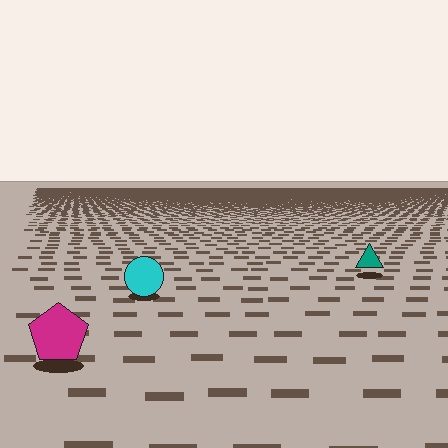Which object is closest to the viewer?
The magenta pentagon is closest. The texture marks near it are larger and more spread out.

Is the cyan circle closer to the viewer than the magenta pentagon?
No. The magenta pentagon is closer — you can tell from the texture gradient: the ground texture is coarser near it.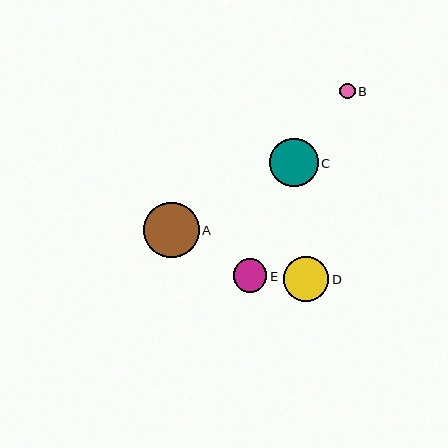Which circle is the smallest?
Circle B is the smallest with a size of approximately 16 pixels.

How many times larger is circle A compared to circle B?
Circle A is approximately 3.5 times the size of circle B.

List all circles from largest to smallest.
From largest to smallest: A, C, D, E, B.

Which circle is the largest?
Circle A is the largest with a size of approximately 55 pixels.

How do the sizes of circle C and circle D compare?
Circle C and circle D are approximately the same size.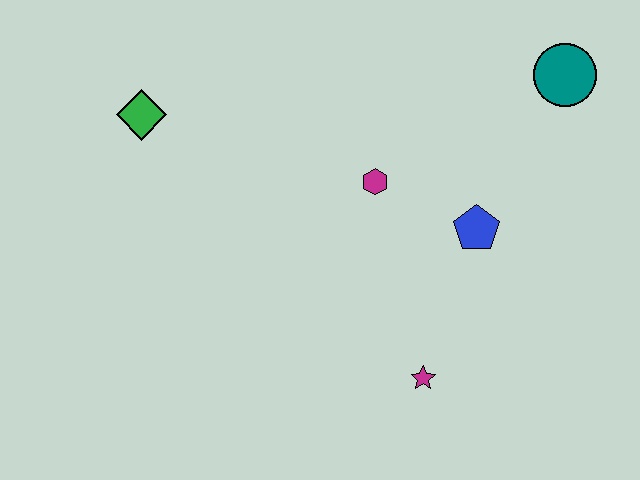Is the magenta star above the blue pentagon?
No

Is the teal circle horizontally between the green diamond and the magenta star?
No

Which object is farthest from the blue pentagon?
The green diamond is farthest from the blue pentagon.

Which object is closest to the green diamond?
The magenta hexagon is closest to the green diamond.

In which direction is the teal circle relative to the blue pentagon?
The teal circle is above the blue pentagon.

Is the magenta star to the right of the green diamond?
Yes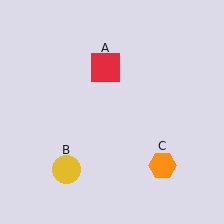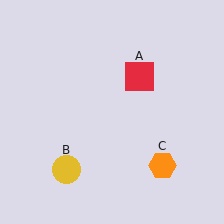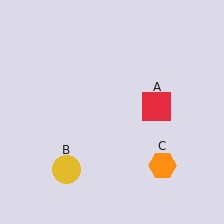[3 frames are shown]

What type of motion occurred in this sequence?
The red square (object A) rotated clockwise around the center of the scene.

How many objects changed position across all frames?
1 object changed position: red square (object A).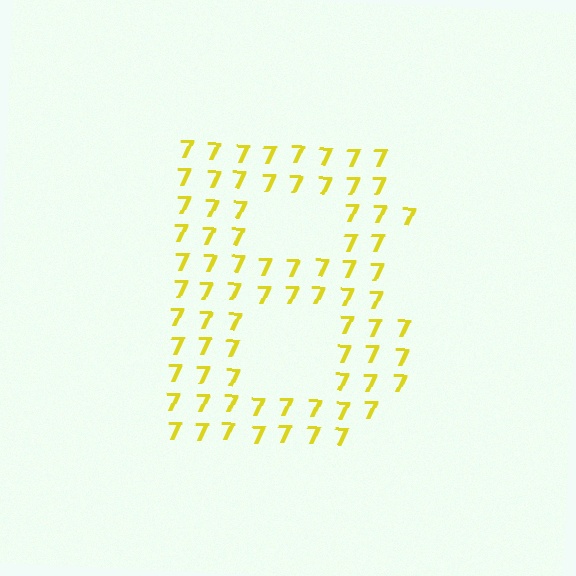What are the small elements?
The small elements are digit 7's.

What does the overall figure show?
The overall figure shows the letter B.